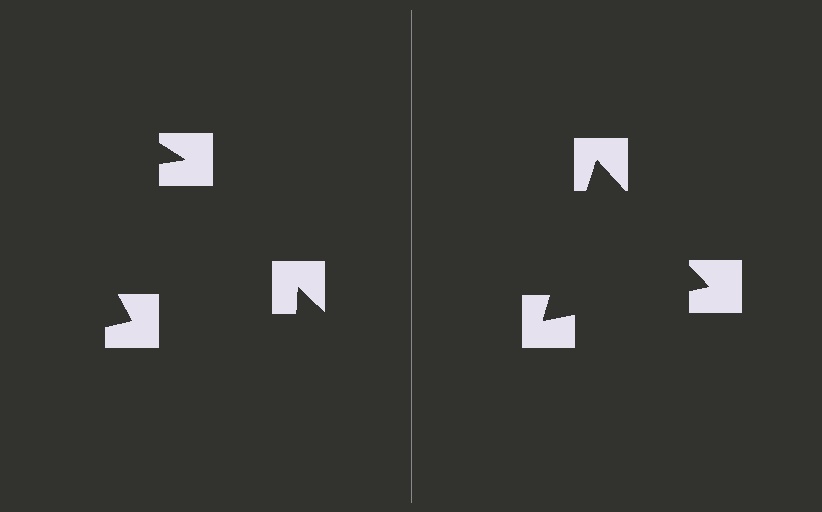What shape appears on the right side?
An illusory triangle.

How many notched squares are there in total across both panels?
6 — 3 on each side.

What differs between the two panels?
The notched squares are positioned identically on both sides; only the wedge orientations differ. On the right they align to a triangle; on the left they are misaligned.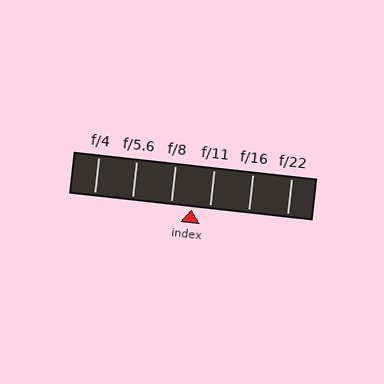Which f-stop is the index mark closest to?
The index mark is closest to f/11.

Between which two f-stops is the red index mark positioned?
The index mark is between f/8 and f/11.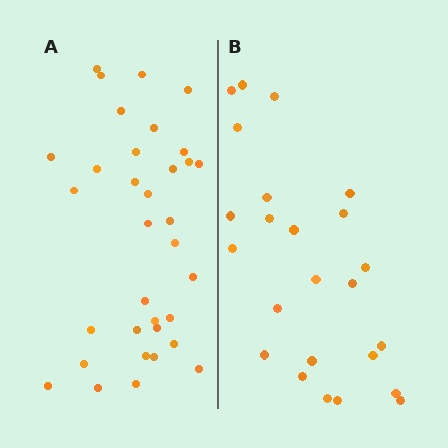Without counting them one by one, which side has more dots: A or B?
Region A (the left region) has more dots.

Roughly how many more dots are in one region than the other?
Region A has roughly 10 or so more dots than region B.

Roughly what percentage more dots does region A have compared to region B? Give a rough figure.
About 40% more.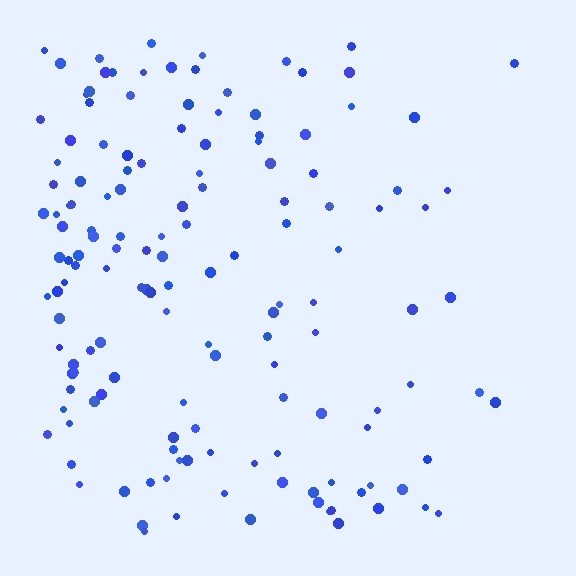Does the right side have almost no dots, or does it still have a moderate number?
Still a moderate number, just noticeably fewer than the left.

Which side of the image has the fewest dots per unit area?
The right.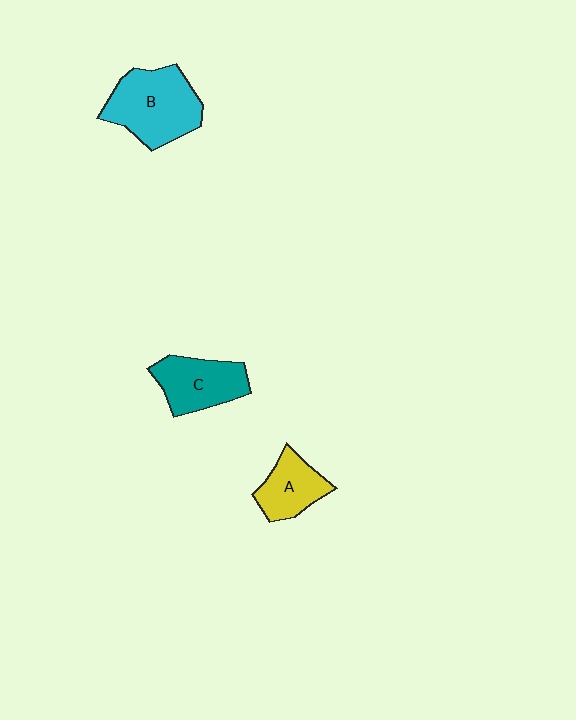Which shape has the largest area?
Shape B (cyan).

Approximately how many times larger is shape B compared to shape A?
Approximately 1.7 times.